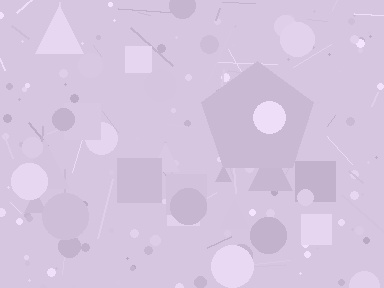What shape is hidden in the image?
A pentagon is hidden in the image.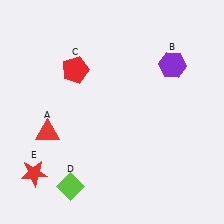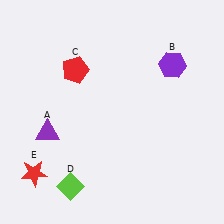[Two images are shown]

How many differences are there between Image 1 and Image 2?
There is 1 difference between the two images.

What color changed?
The triangle (A) changed from red in Image 1 to purple in Image 2.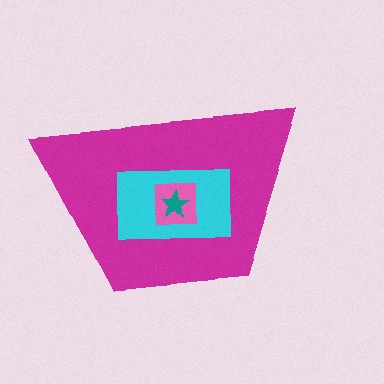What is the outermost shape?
The magenta trapezoid.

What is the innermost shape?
The teal star.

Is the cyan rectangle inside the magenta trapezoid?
Yes.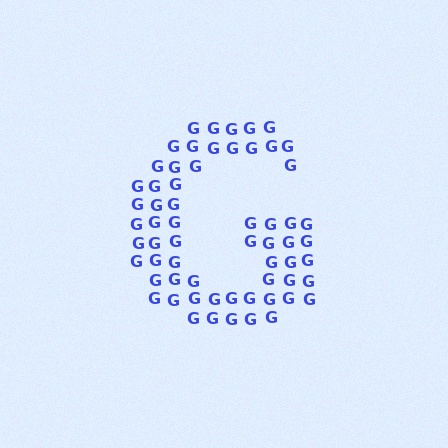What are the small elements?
The small elements are letter G's.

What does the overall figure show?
The overall figure shows the letter G.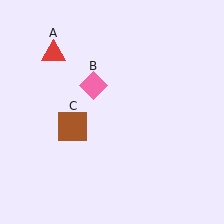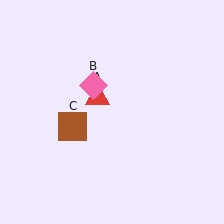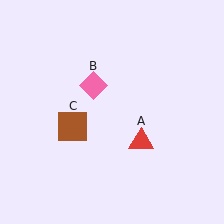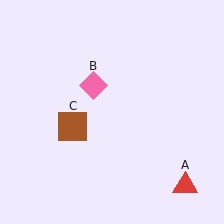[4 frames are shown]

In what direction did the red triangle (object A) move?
The red triangle (object A) moved down and to the right.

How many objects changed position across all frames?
1 object changed position: red triangle (object A).